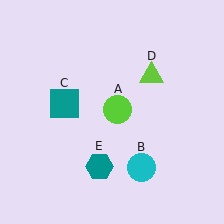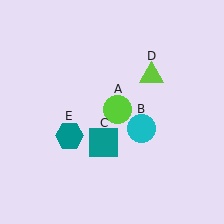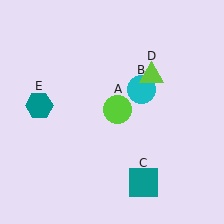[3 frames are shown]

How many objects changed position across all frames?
3 objects changed position: cyan circle (object B), teal square (object C), teal hexagon (object E).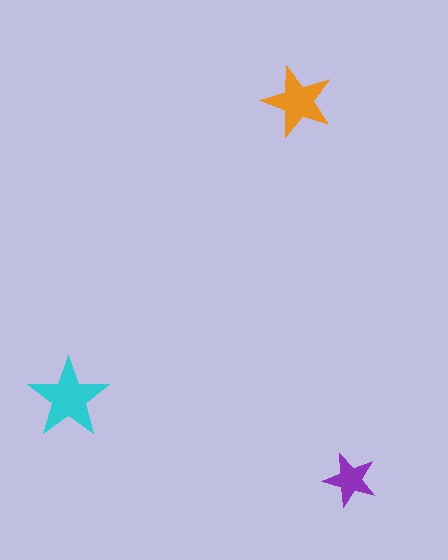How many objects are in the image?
There are 3 objects in the image.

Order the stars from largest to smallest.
the cyan one, the orange one, the purple one.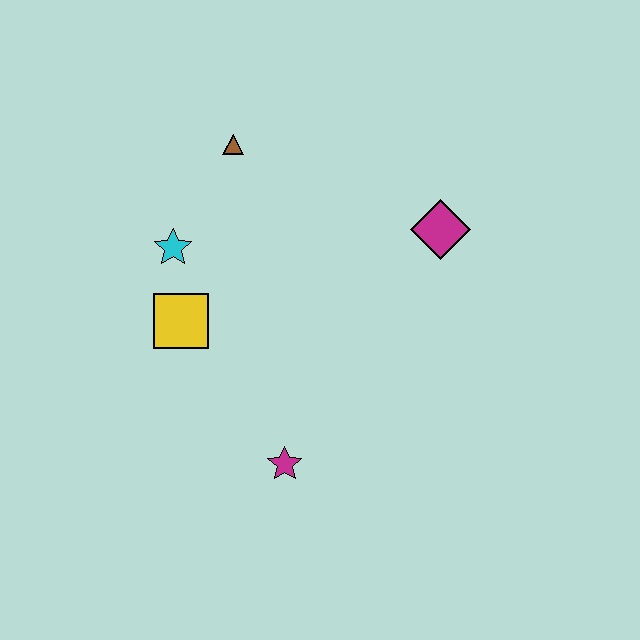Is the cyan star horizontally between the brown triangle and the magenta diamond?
No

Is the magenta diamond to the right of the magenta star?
Yes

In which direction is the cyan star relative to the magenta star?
The cyan star is above the magenta star.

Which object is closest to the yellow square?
The cyan star is closest to the yellow square.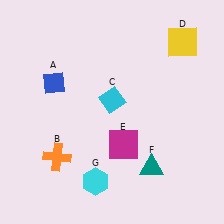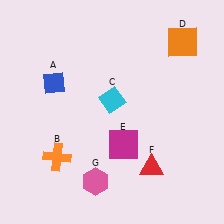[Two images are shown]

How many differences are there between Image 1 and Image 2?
There are 3 differences between the two images.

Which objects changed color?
D changed from yellow to orange. F changed from teal to red. G changed from cyan to pink.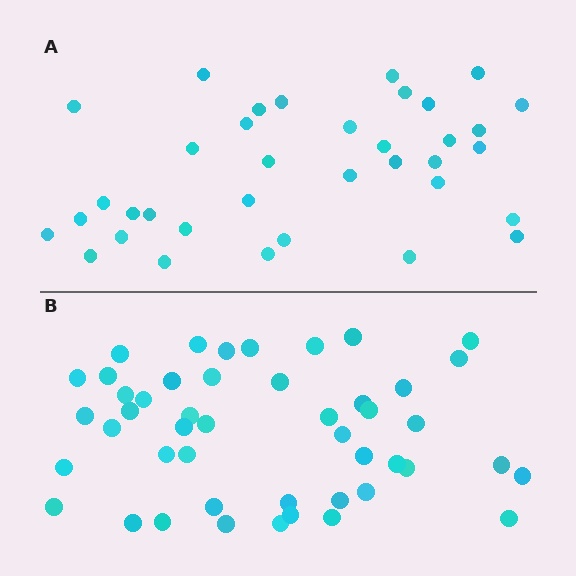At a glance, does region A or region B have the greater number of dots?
Region B (the bottom region) has more dots.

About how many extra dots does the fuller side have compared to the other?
Region B has roughly 12 or so more dots than region A.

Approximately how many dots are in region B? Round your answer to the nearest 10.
About 50 dots. (The exact count is 47, which rounds to 50.)